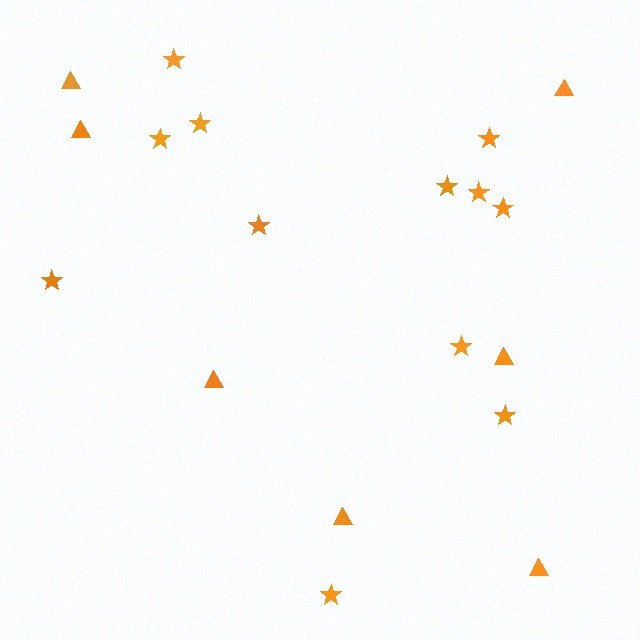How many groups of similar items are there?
There are 2 groups: one group of stars (12) and one group of triangles (7).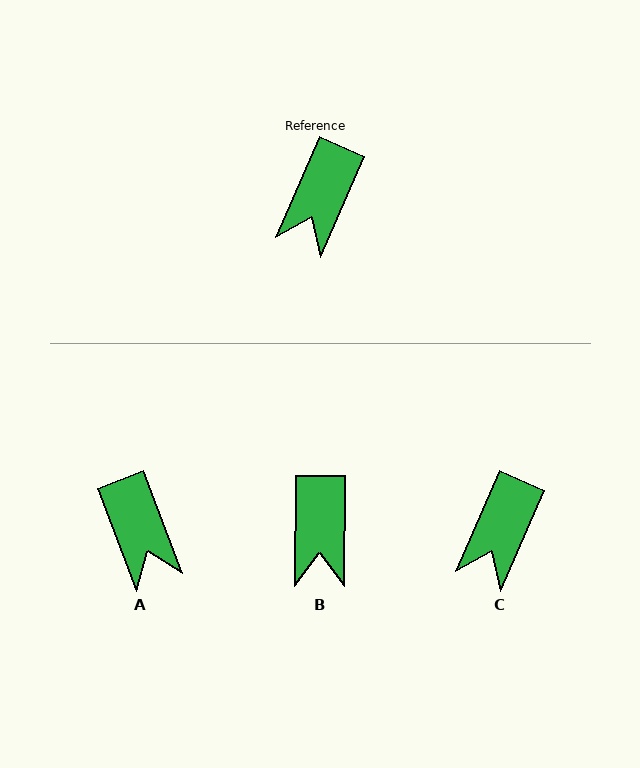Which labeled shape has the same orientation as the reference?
C.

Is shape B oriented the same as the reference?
No, it is off by about 23 degrees.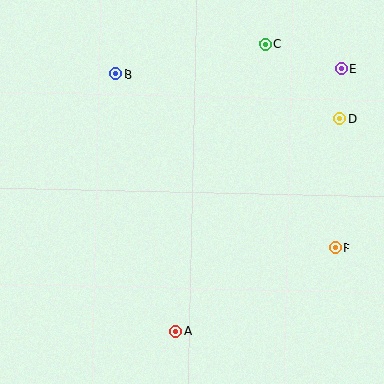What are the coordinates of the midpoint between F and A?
The midpoint between F and A is at (255, 289).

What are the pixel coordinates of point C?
Point C is at (266, 44).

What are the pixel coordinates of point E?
Point E is at (341, 69).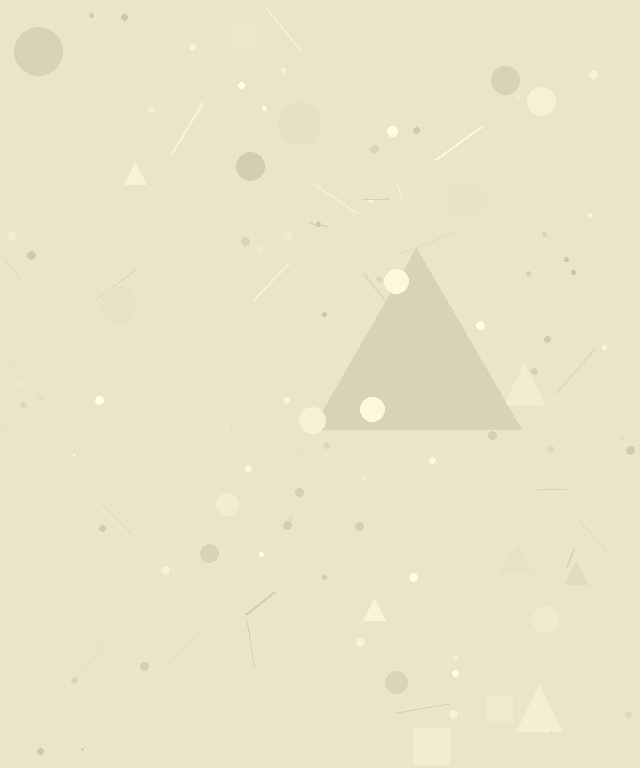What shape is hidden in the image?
A triangle is hidden in the image.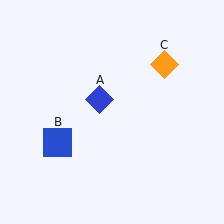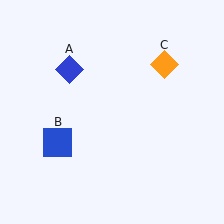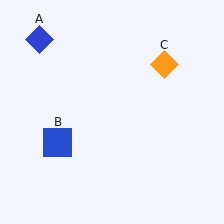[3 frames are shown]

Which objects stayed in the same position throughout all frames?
Blue square (object B) and orange diamond (object C) remained stationary.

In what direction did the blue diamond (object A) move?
The blue diamond (object A) moved up and to the left.